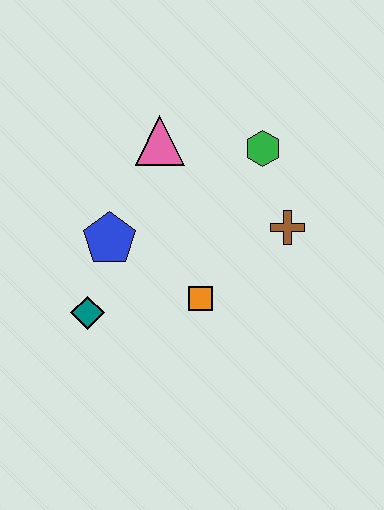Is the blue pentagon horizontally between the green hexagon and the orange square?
No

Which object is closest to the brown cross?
The green hexagon is closest to the brown cross.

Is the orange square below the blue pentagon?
Yes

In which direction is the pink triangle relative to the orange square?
The pink triangle is above the orange square.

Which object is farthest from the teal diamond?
The green hexagon is farthest from the teal diamond.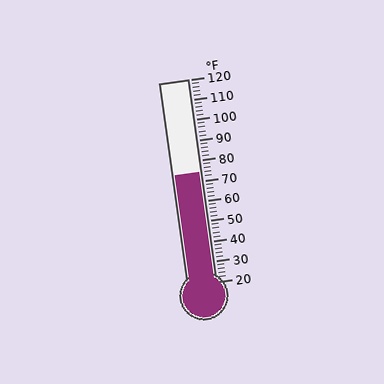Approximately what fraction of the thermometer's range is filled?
The thermometer is filled to approximately 55% of its range.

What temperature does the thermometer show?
The thermometer shows approximately 74°F.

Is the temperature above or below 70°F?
The temperature is above 70°F.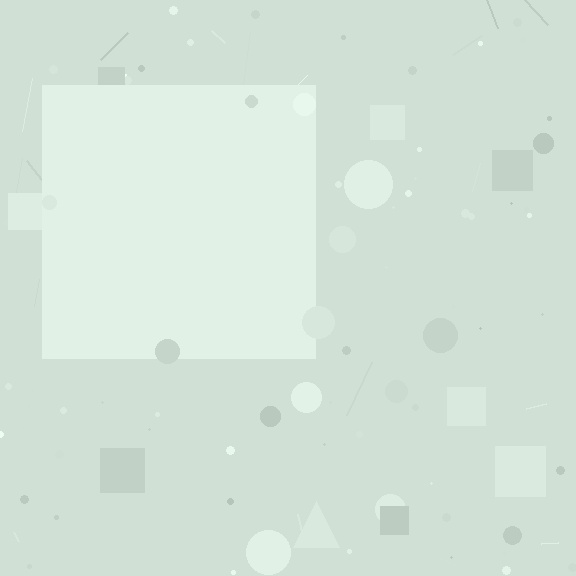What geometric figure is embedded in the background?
A square is embedded in the background.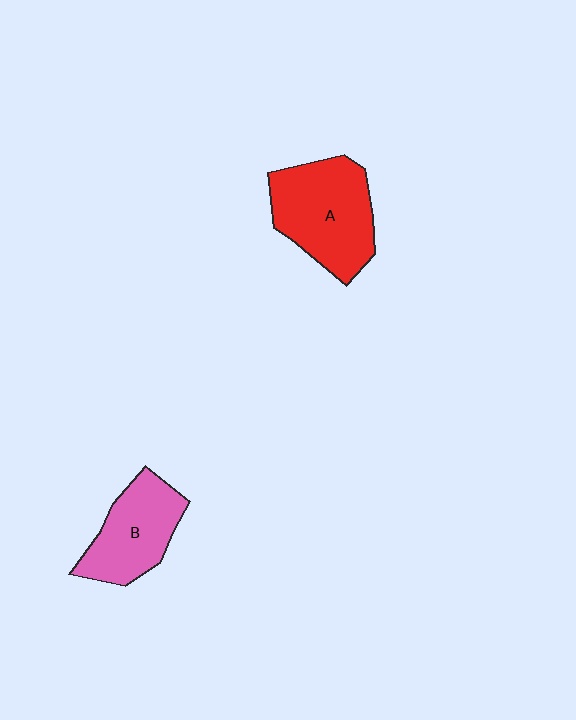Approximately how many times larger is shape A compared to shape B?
Approximately 1.3 times.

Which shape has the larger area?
Shape A (red).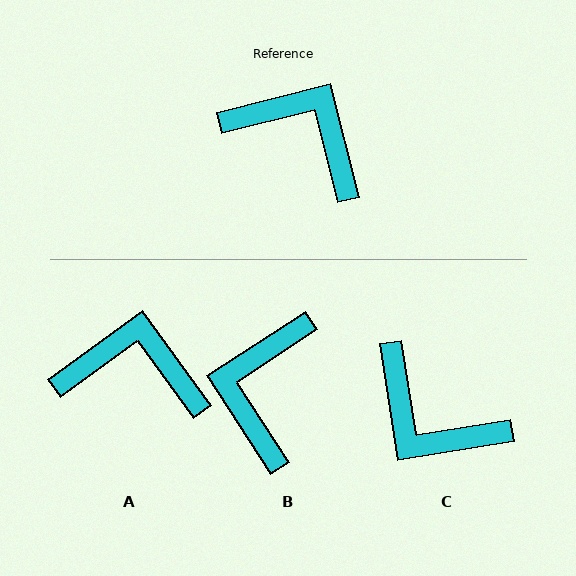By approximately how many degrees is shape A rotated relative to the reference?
Approximately 22 degrees counter-clockwise.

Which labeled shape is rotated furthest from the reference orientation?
C, about 175 degrees away.